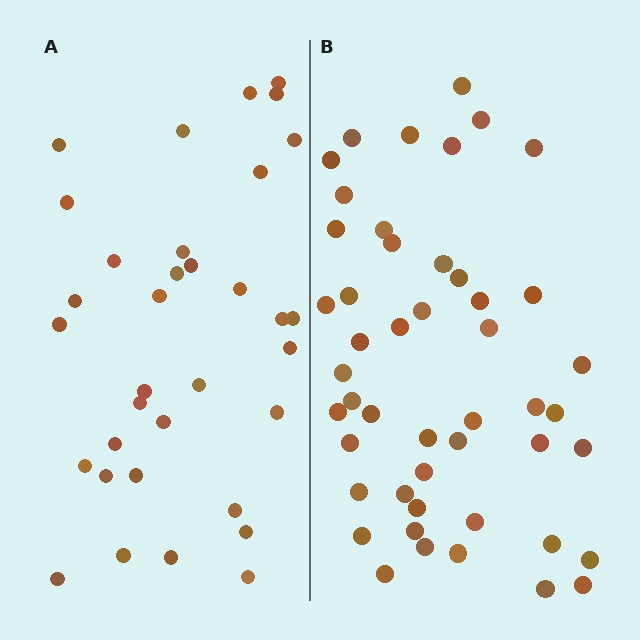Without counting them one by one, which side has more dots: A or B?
Region B (the right region) has more dots.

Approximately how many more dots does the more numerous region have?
Region B has approximately 15 more dots than region A.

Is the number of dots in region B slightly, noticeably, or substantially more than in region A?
Region B has noticeably more, but not dramatically so. The ratio is roughly 1.4 to 1.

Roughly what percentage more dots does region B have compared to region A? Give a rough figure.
About 40% more.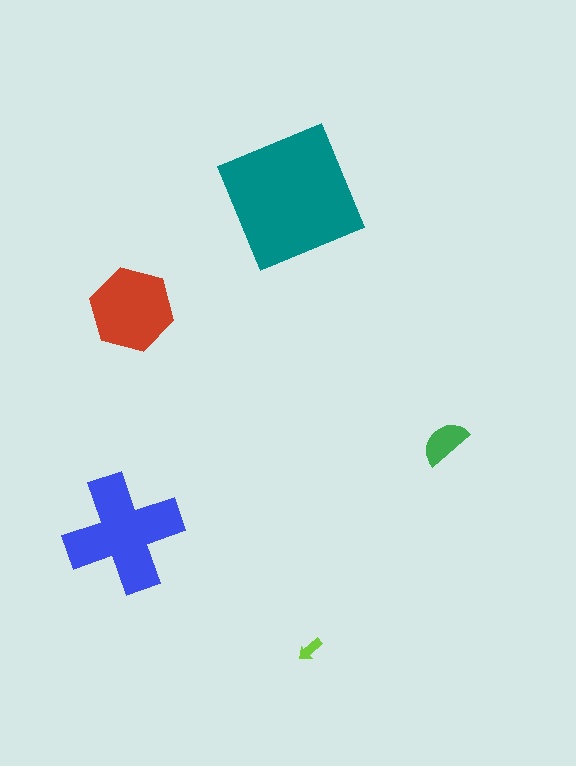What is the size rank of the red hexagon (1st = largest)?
3rd.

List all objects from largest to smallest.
The teal square, the blue cross, the red hexagon, the green semicircle, the lime arrow.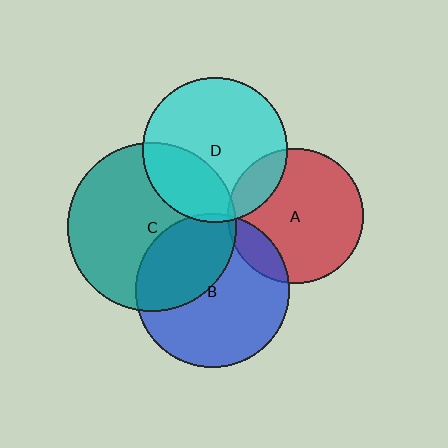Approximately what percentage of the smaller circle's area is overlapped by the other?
Approximately 15%.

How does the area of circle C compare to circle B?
Approximately 1.2 times.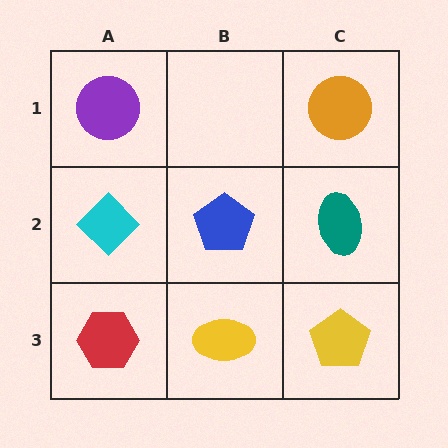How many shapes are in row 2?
3 shapes.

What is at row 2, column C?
A teal ellipse.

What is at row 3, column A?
A red hexagon.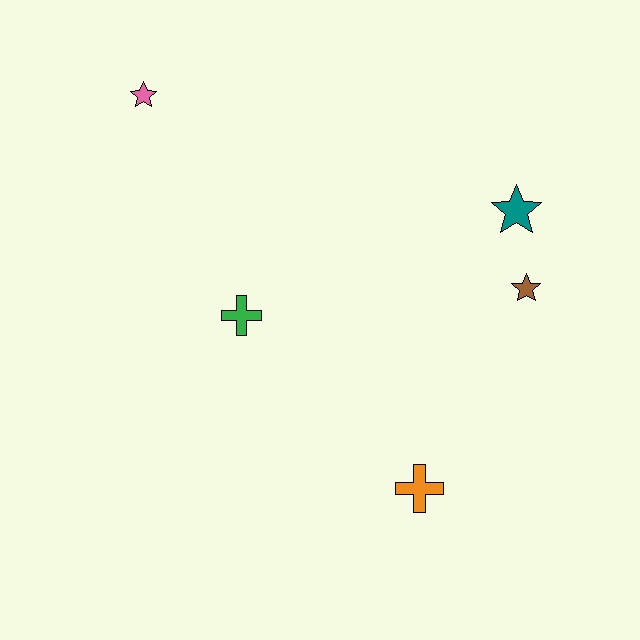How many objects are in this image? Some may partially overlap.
There are 5 objects.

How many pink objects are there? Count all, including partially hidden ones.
There is 1 pink object.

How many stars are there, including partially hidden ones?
There are 3 stars.